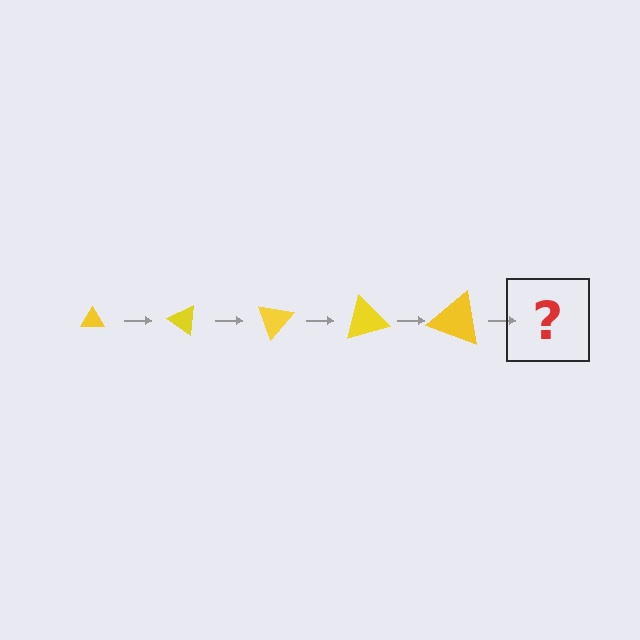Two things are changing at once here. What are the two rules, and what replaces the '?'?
The two rules are that the triangle grows larger each step and it rotates 35 degrees each step. The '?' should be a triangle, larger than the previous one and rotated 175 degrees from the start.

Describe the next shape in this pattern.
It should be a triangle, larger than the previous one and rotated 175 degrees from the start.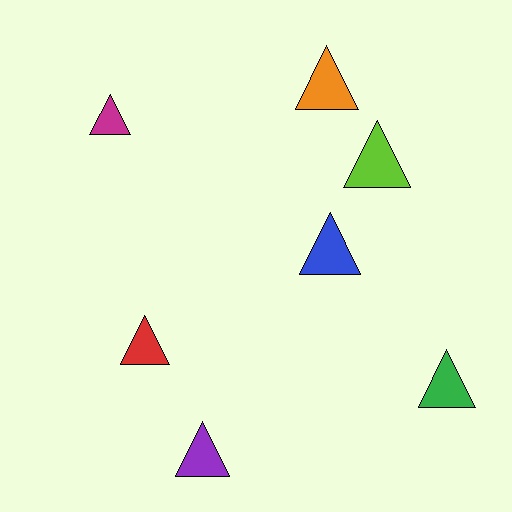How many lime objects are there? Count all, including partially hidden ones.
There is 1 lime object.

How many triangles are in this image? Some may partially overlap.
There are 7 triangles.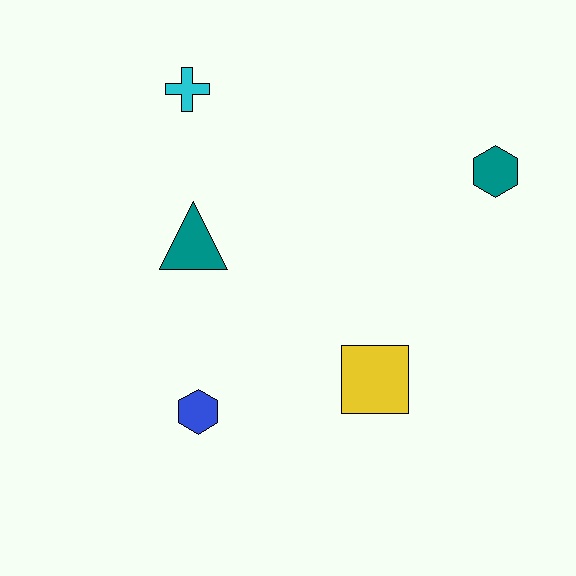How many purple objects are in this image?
There are no purple objects.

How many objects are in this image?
There are 5 objects.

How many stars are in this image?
There are no stars.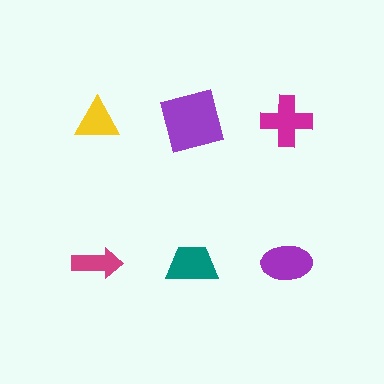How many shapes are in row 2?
3 shapes.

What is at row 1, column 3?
A magenta cross.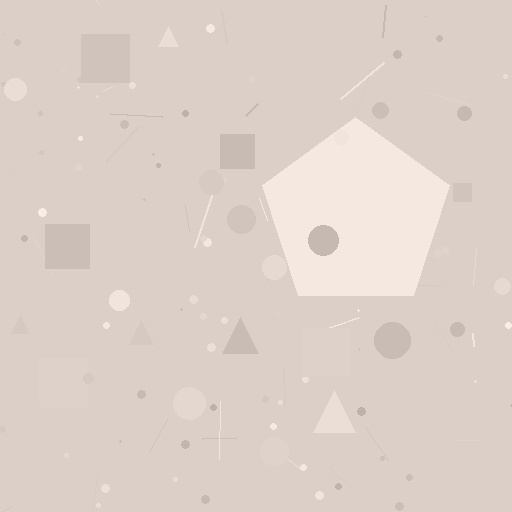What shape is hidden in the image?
A pentagon is hidden in the image.